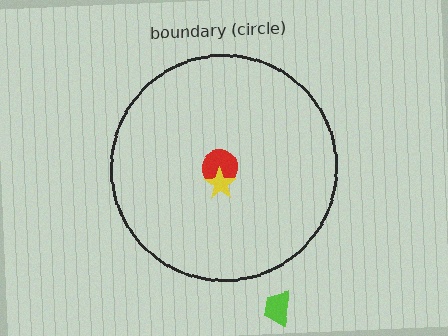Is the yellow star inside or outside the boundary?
Inside.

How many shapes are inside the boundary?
2 inside, 1 outside.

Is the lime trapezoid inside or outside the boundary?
Outside.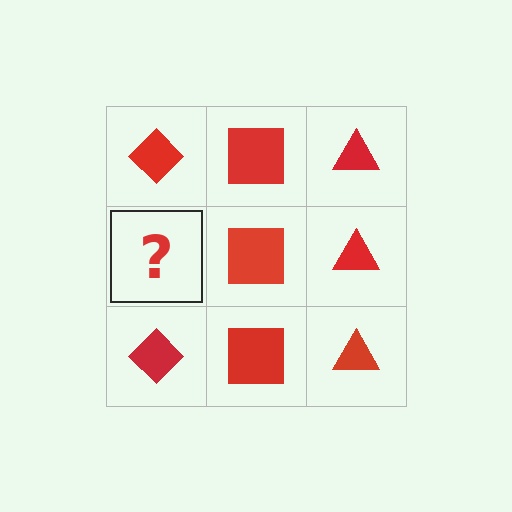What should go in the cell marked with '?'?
The missing cell should contain a red diamond.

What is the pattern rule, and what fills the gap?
The rule is that each column has a consistent shape. The gap should be filled with a red diamond.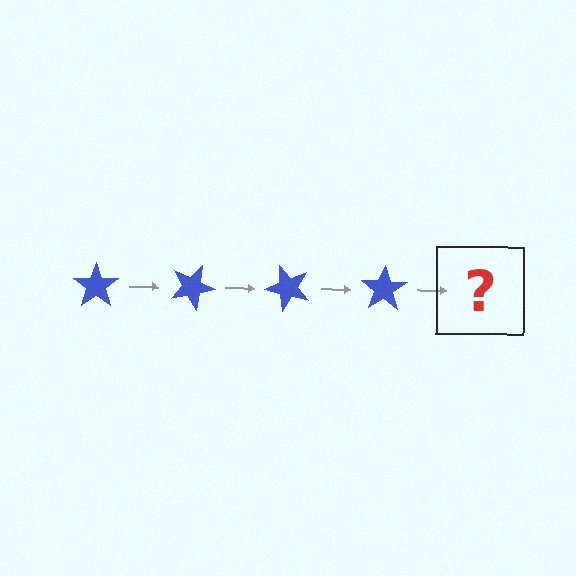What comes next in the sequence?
The next element should be a blue star rotated 100 degrees.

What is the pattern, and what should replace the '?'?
The pattern is that the star rotates 25 degrees each step. The '?' should be a blue star rotated 100 degrees.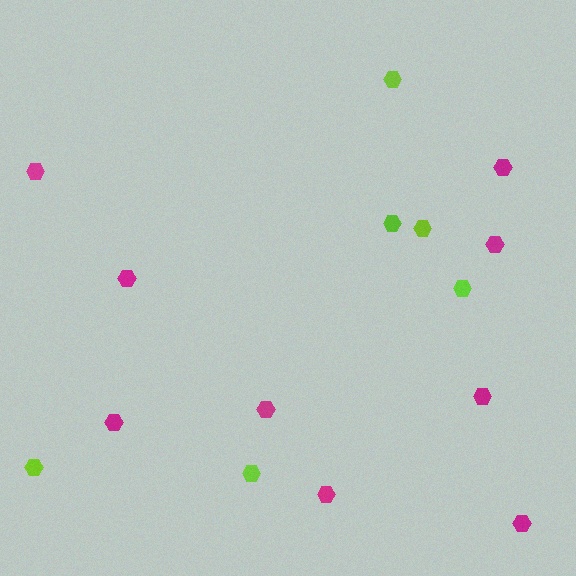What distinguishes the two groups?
There are 2 groups: one group of magenta hexagons (9) and one group of lime hexagons (6).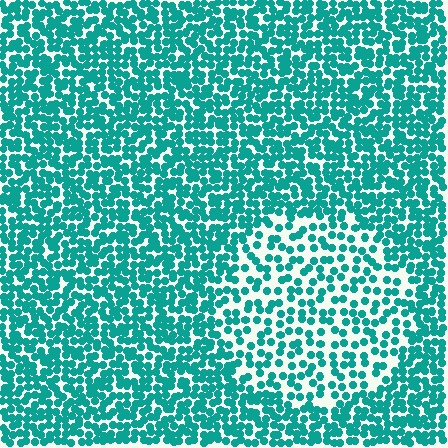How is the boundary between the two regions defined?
The boundary is defined by a change in element density (approximately 1.9x ratio). All elements are the same color, size, and shape.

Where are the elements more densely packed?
The elements are more densely packed outside the circle boundary.